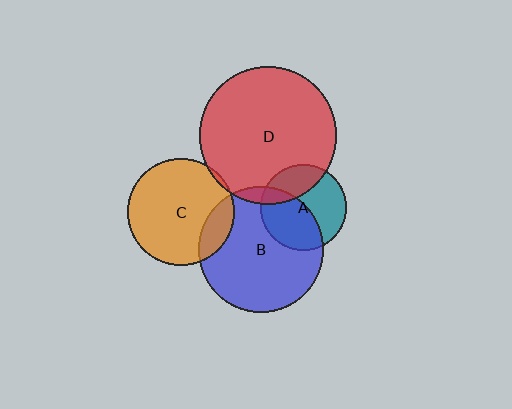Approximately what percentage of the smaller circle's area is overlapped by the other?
Approximately 45%.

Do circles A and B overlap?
Yes.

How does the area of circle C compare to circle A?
Approximately 1.6 times.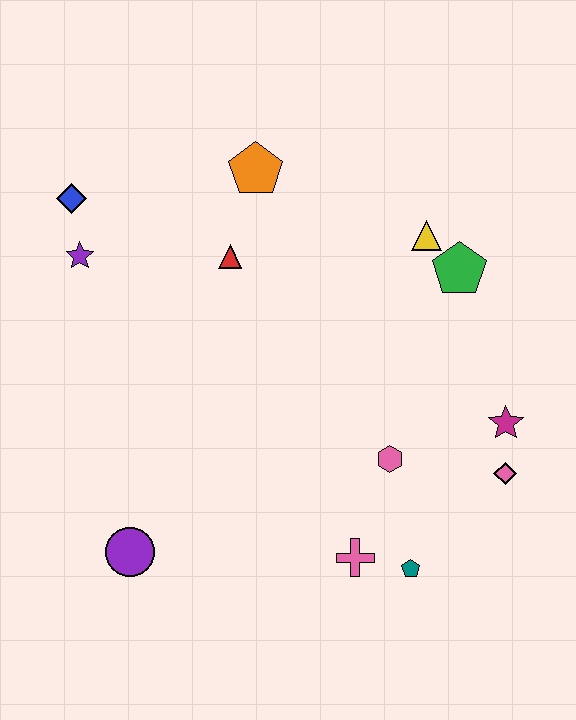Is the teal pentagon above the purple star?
No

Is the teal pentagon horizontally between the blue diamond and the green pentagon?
Yes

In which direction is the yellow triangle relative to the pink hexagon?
The yellow triangle is above the pink hexagon.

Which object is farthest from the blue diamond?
The pink diamond is farthest from the blue diamond.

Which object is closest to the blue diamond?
The purple star is closest to the blue diamond.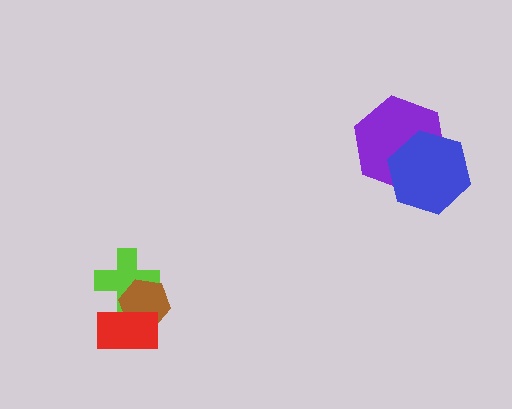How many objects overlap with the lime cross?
2 objects overlap with the lime cross.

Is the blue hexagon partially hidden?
No, no other shape covers it.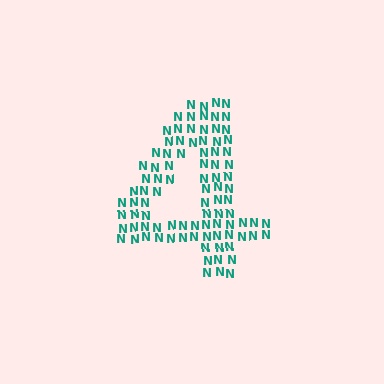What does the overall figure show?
The overall figure shows the digit 4.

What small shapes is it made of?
It is made of small letter N's.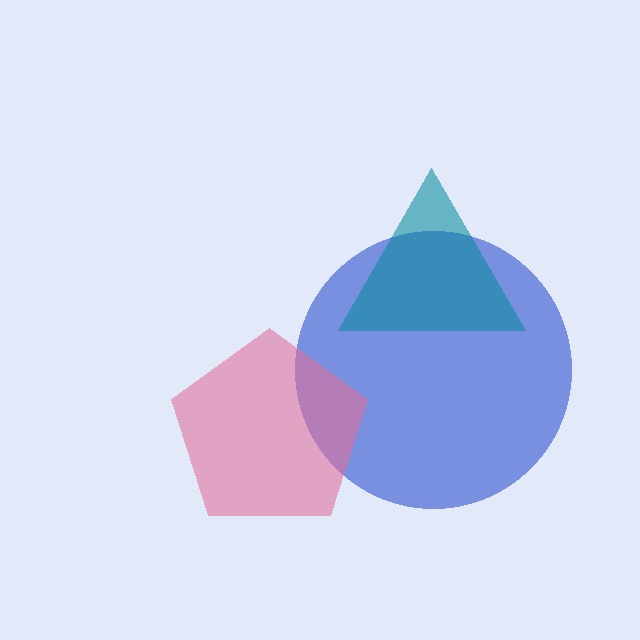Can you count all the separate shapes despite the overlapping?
Yes, there are 3 separate shapes.